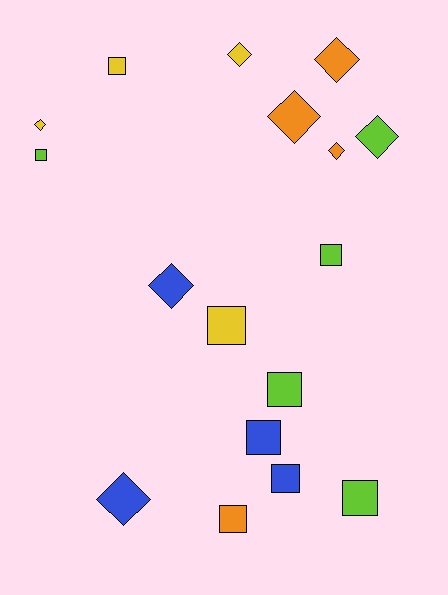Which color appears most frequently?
Lime, with 5 objects.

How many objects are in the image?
There are 17 objects.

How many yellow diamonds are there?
There are 2 yellow diamonds.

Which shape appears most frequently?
Square, with 9 objects.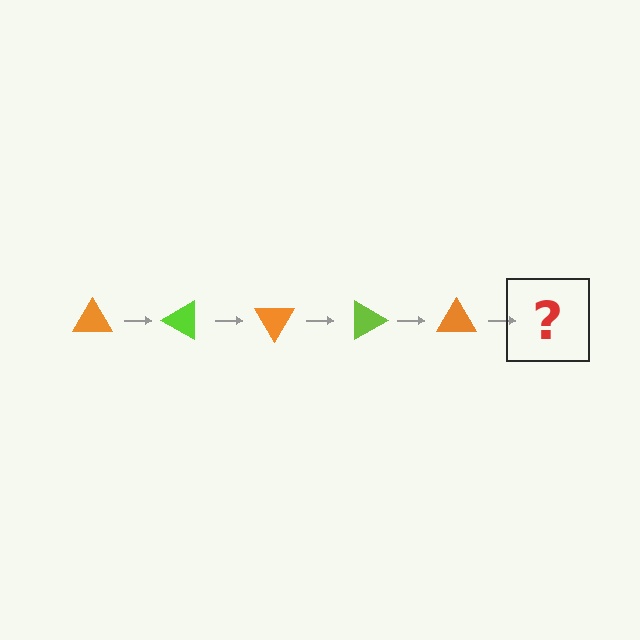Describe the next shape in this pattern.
It should be a lime triangle, rotated 150 degrees from the start.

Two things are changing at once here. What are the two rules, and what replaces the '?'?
The two rules are that it rotates 30 degrees each step and the color cycles through orange and lime. The '?' should be a lime triangle, rotated 150 degrees from the start.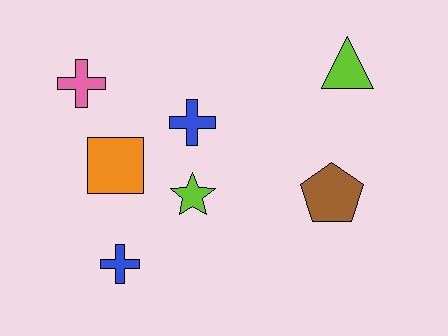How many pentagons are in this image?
There is 1 pentagon.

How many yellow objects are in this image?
There are no yellow objects.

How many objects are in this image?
There are 7 objects.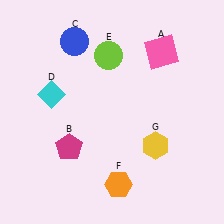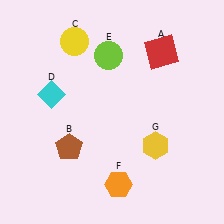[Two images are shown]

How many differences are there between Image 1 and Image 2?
There are 3 differences between the two images.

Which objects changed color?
A changed from pink to red. B changed from magenta to brown. C changed from blue to yellow.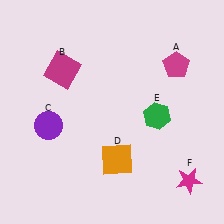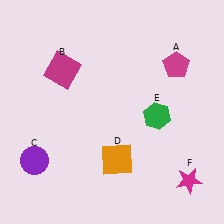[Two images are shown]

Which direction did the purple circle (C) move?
The purple circle (C) moved down.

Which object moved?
The purple circle (C) moved down.